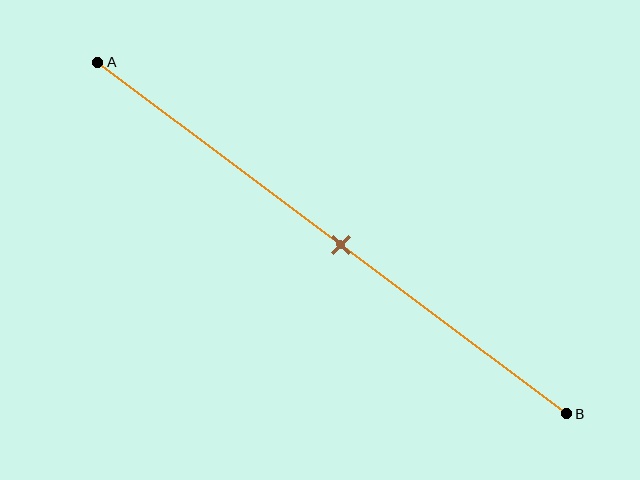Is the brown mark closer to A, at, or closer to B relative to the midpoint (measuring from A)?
The brown mark is approximately at the midpoint of segment AB.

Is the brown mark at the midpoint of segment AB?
Yes, the mark is approximately at the midpoint.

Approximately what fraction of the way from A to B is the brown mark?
The brown mark is approximately 50% of the way from A to B.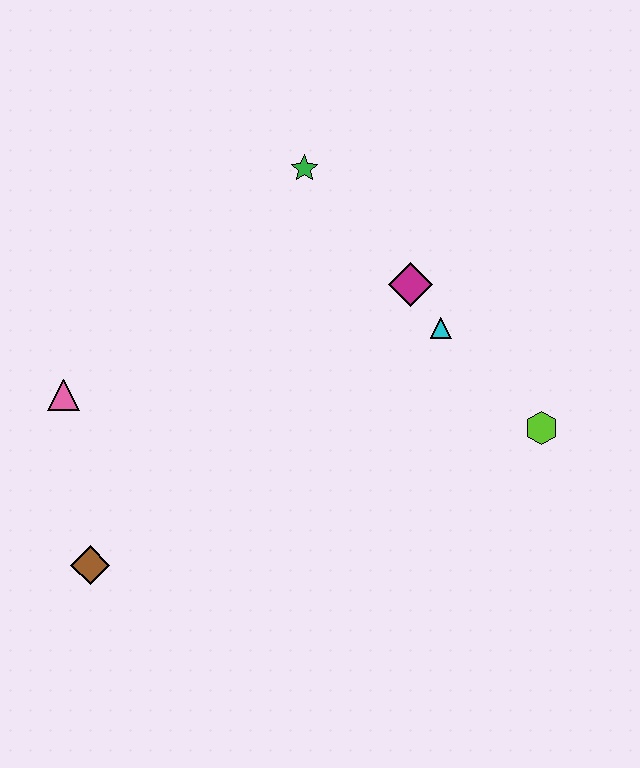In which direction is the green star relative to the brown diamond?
The green star is above the brown diamond.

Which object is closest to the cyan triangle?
The magenta diamond is closest to the cyan triangle.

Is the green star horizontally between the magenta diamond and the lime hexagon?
No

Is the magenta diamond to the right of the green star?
Yes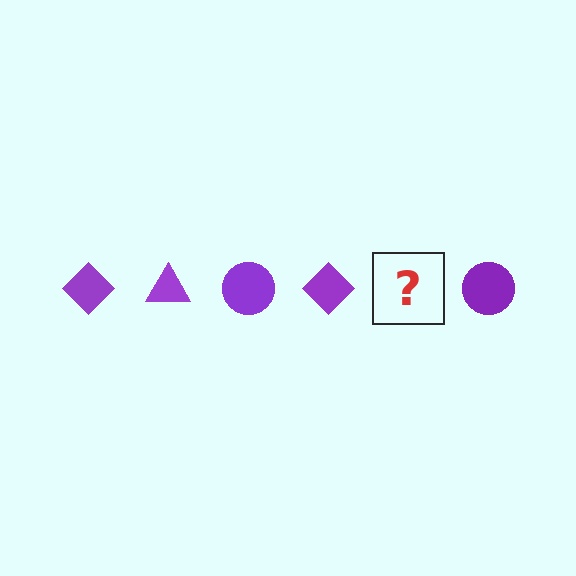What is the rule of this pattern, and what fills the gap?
The rule is that the pattern cycles through diamond, triangle, circle shapes in purple. The gap should be filled with a purple triangle.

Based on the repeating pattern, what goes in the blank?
The blank should be a purple triangle.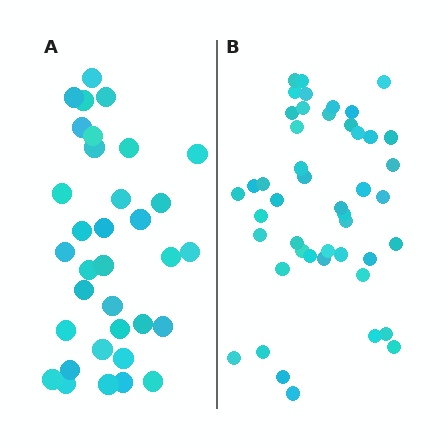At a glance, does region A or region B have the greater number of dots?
Region B (the right region) has more dots.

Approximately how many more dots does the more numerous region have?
Region B has roughly 12 or so more dots than region A.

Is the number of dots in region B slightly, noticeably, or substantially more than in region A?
Region B has noticeably more, but not dramatically so. The ratio is roughly 1.4 to 1.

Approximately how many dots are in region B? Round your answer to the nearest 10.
About 50 dots. (The exact count is 46, which rounds to 50.)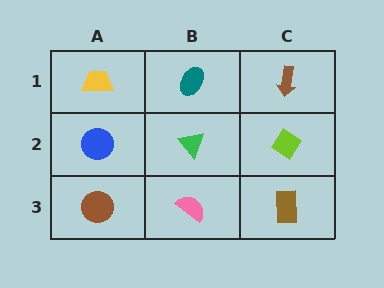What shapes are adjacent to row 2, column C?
A brown arrow (row 1, column C), a brown rectangle (row 3, column C), a green triangle (row 2, column B).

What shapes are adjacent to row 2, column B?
A teal ellipse (row 1, column B), a pink semicircle (row 3, column B), a blue circle (row 2, column A), a lime diamond (row 2, column C).